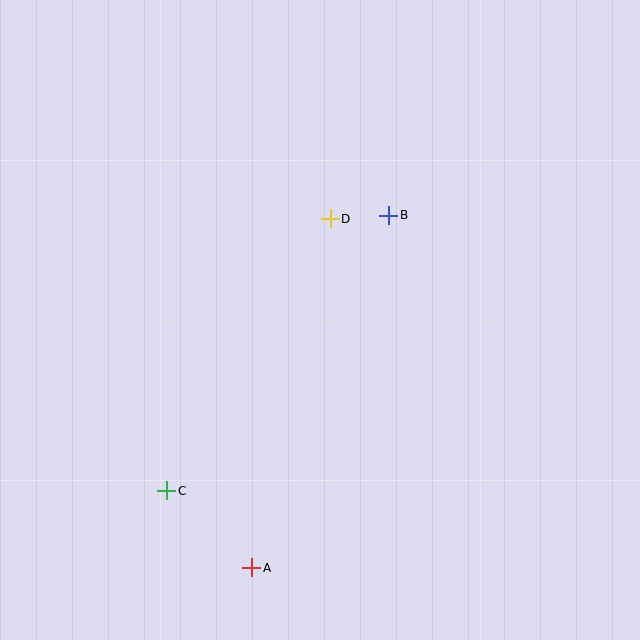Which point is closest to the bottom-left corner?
Point C is closest to the bottom-left corner.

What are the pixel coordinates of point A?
Point A is at (252, 568).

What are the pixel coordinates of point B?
Point B is at (389, 215).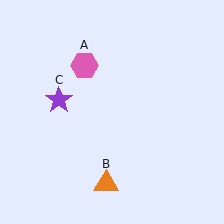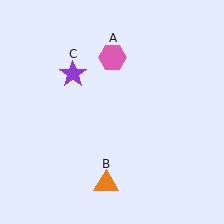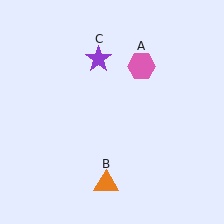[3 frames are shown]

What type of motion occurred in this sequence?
The pink hexagon (object A), purple star (object C) rotated clockwise around the center of the scene.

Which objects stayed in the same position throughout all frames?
Orange triangle (object B) remained stationary.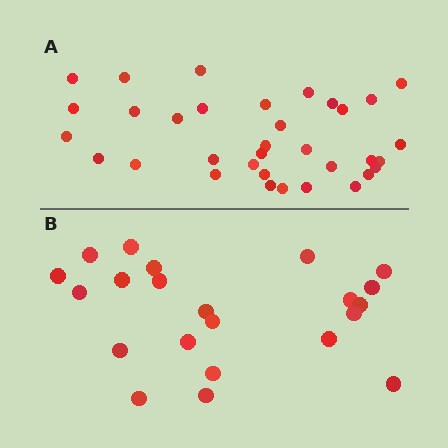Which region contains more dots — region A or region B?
Region A (the top region) has more dots.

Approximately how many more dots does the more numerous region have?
Region A has roughly 12 or so more dots than region B.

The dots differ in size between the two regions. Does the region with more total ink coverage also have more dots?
No. Region B has more total ink coverage because its dots are larger, but region A actually contains more individual dots. Total area can be misleading — the number of items is what matters here.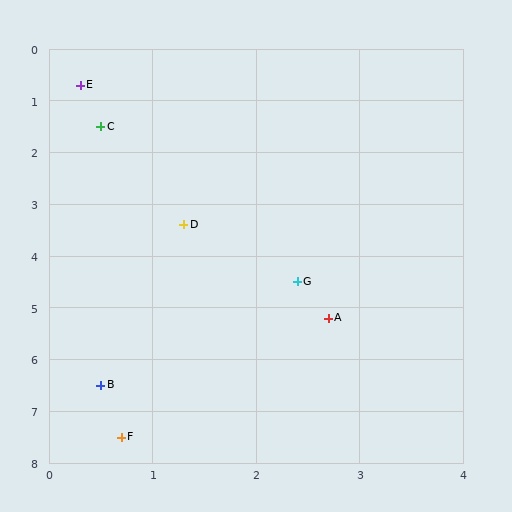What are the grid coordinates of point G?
Point G is at approximately (2.4, 4.5).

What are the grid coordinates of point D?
Point D is at approximately (1.3, 3.4).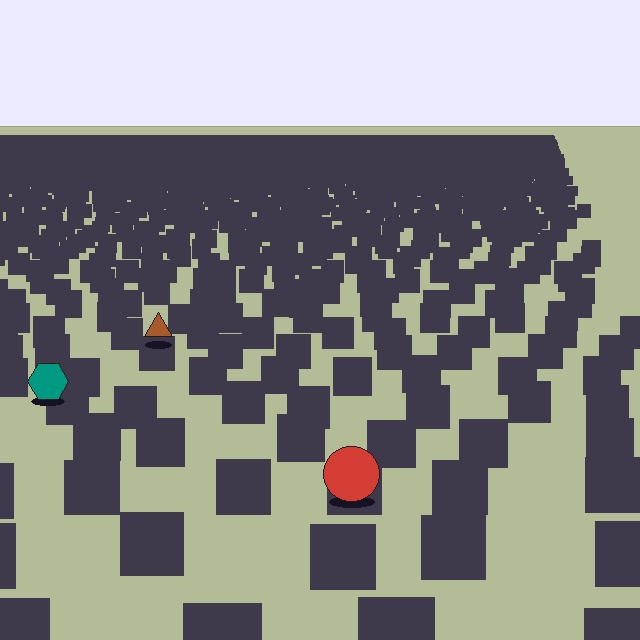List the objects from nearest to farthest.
From nearest to farthest: the red circle, the teal hexagon, the brown triangle.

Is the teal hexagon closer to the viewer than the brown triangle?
Yes. The teal hexagon is closer — you can tell from the texture gradient: the ground texture is coarser near it.